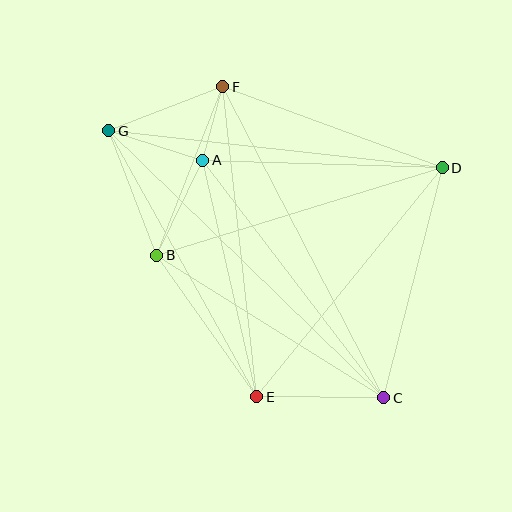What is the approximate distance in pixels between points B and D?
The distance between B and D is approximately 299 pixels.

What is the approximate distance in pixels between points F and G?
The distance between F and G is approximately 122 pixels.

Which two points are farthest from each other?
Points C and G are farthest from each other.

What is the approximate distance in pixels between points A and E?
The distance between A and E is approximately 243 pixels.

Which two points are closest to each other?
Points A and F are closest to each other.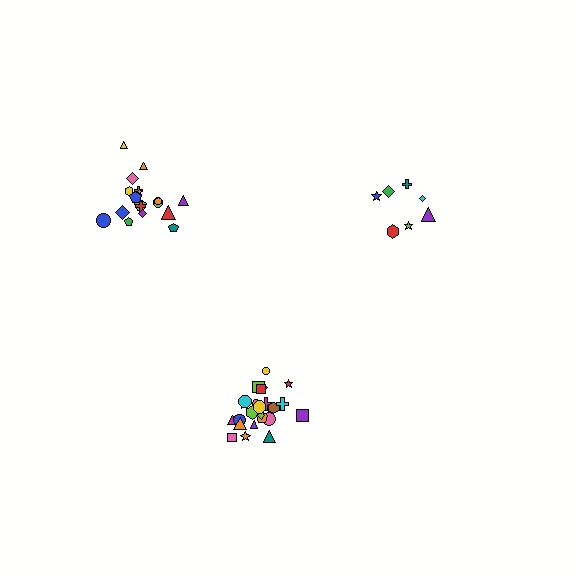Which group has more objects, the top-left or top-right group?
The top-left group.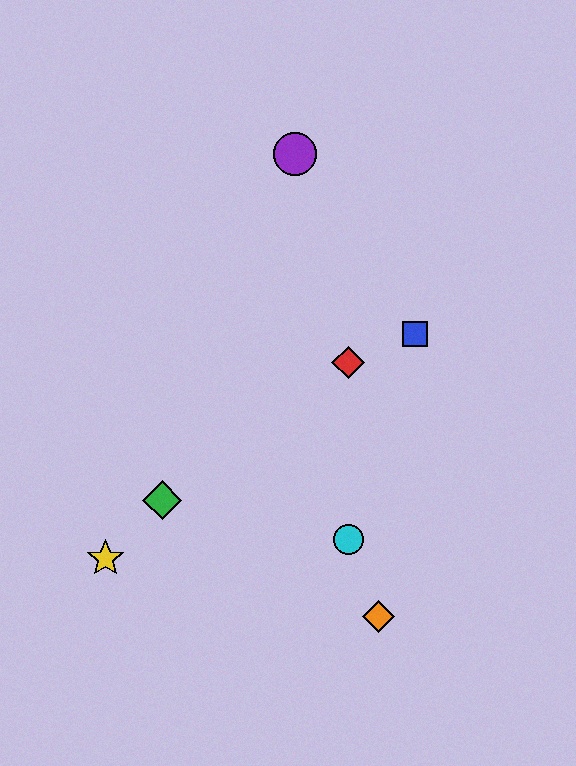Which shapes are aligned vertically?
The red diamond, the cyan circle are aligned vertically.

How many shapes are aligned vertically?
2 shapes (the red diamond, the cyan circle) are aligned vertically.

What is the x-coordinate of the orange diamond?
The orange diamond is at x≈379.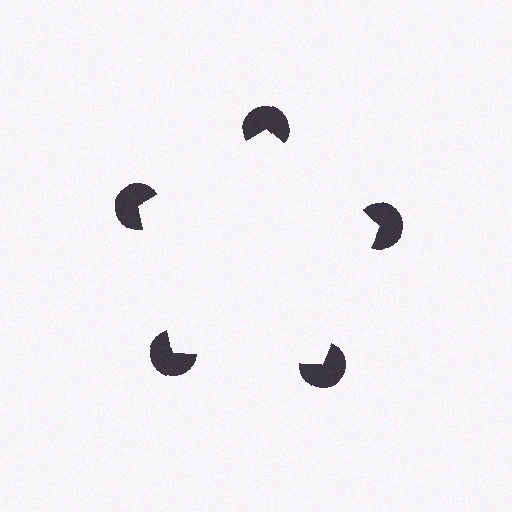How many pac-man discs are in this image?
There are 5 — one at each vertex of the illusory pentagon.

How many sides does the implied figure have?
5 sides.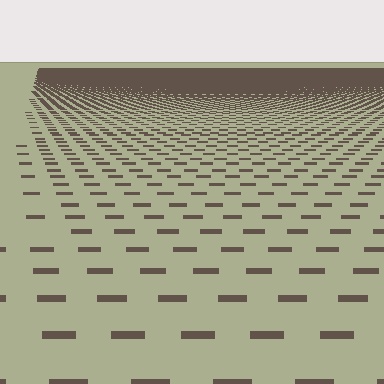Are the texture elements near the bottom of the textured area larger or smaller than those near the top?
Larger. Near the bottom, elements are closer to the viewer and appear at a bigger on-screen size.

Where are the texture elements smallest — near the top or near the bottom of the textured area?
Near the top.